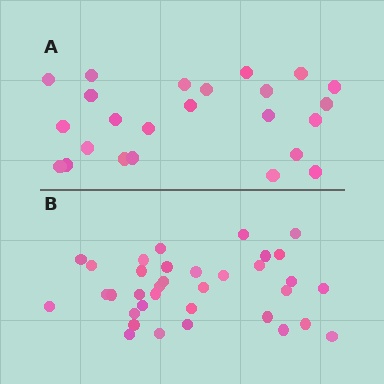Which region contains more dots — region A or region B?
Region B (the bottom region) has more dots.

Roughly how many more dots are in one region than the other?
Region B has roughly 12 or so more dots than region A.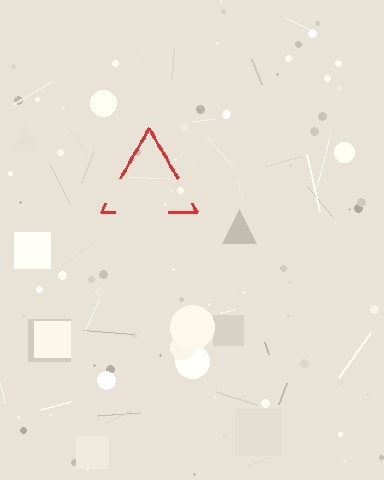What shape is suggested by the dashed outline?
The dashed outline suggests a triangle.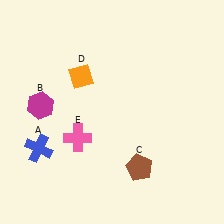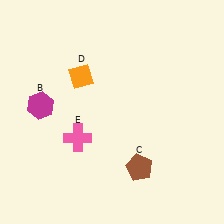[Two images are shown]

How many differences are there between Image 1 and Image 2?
There is 1 difference between the two images.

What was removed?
The blue cross (A) was removed in Image 2.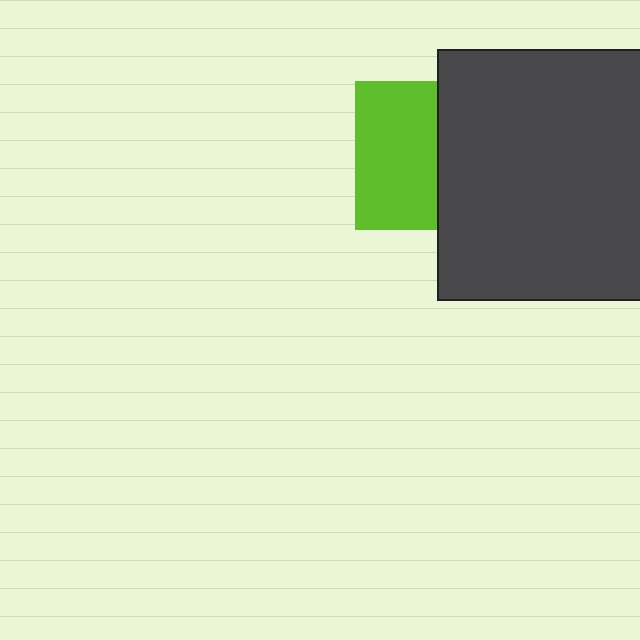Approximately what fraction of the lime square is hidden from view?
Roughly 45% of the lime square is hidden behind the dark gray rectangle.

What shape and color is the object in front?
The object in front is a dark gray rectangle.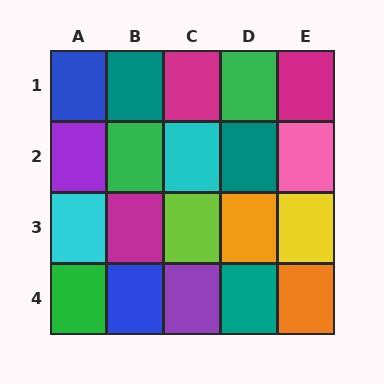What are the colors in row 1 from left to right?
Blue, teal, magenta, green, magenta.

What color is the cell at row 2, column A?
Purple.